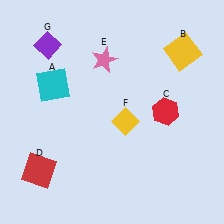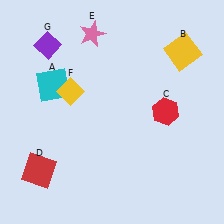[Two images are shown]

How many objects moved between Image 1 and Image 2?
2 objects moved between the two images.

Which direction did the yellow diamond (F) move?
The yellow diamond (F) moved left.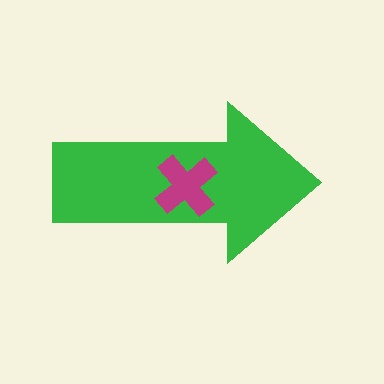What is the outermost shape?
The green arrow.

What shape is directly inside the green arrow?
The magenta cross.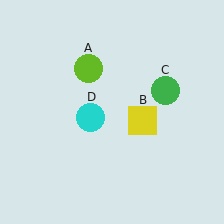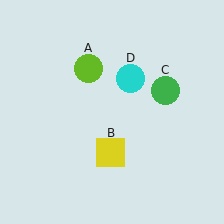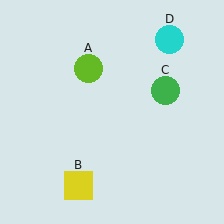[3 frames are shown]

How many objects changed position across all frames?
2 objects changed position: yellow square (object B), cyan circle (object D).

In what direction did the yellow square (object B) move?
The yellow square (object B) moved down and to the left.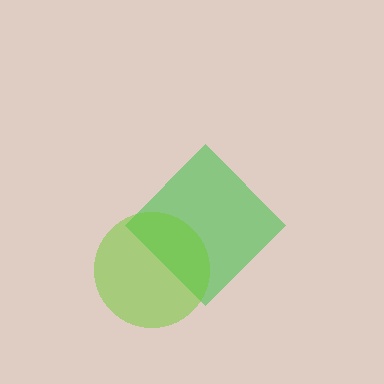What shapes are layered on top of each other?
The layered shapes are: a green diamond, a lime circle.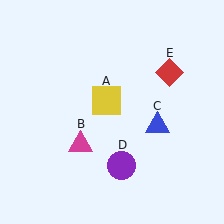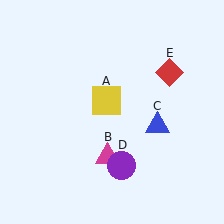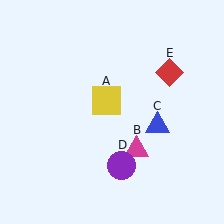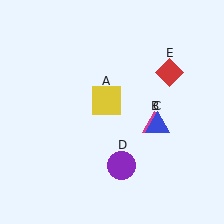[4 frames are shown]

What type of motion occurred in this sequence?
The magenta triangle (object B) rotated counterclockwise around the center of the scene.